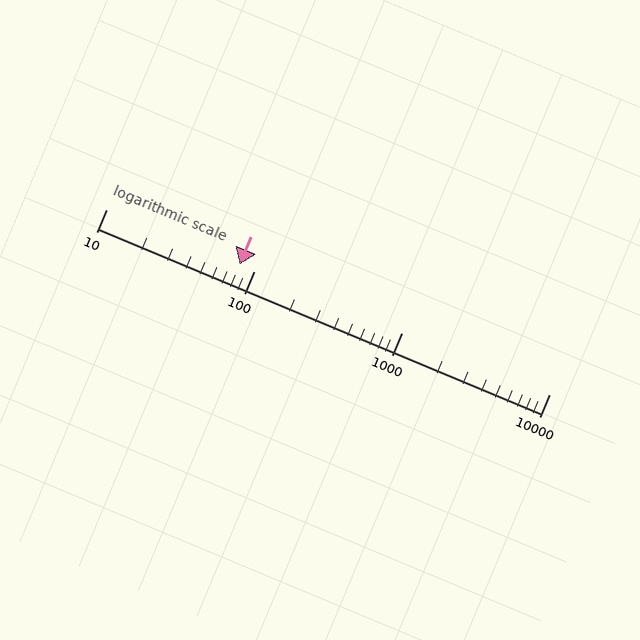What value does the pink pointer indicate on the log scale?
The pointer indicates approximately 80.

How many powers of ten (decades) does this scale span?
The scale spans 3 decades, from 10 to 10000.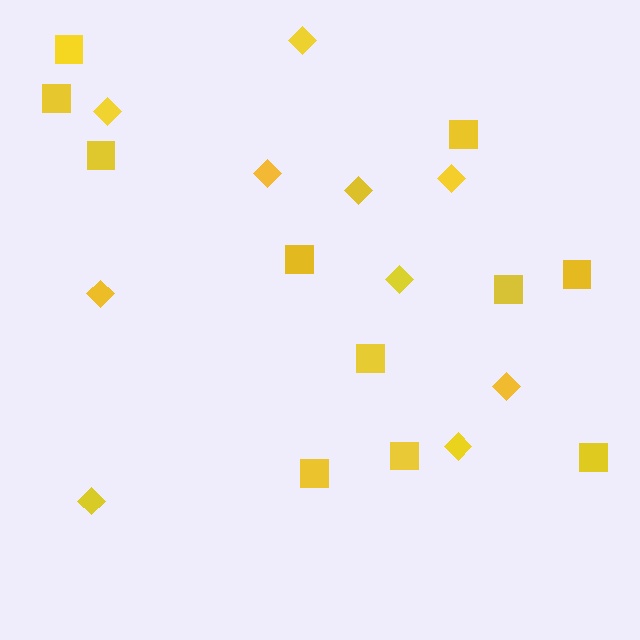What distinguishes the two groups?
There are 2 groups: one group of diamonds (10) and one group of squares (11).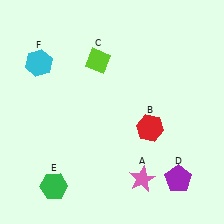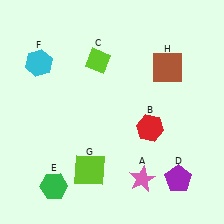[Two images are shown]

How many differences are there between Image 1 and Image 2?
There are 2 differences between the two images.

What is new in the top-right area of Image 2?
A brown square (H) was added in the top-right area of Image 2.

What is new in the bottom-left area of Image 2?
A lime square (G) was added in the bottom-left area of Image 2.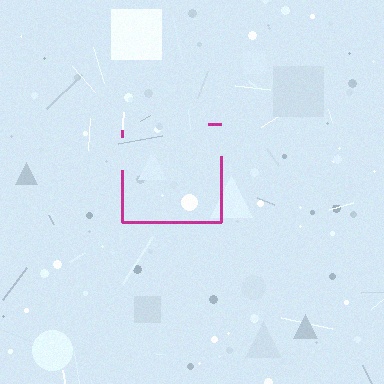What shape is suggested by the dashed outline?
The dashed outline suggests a square.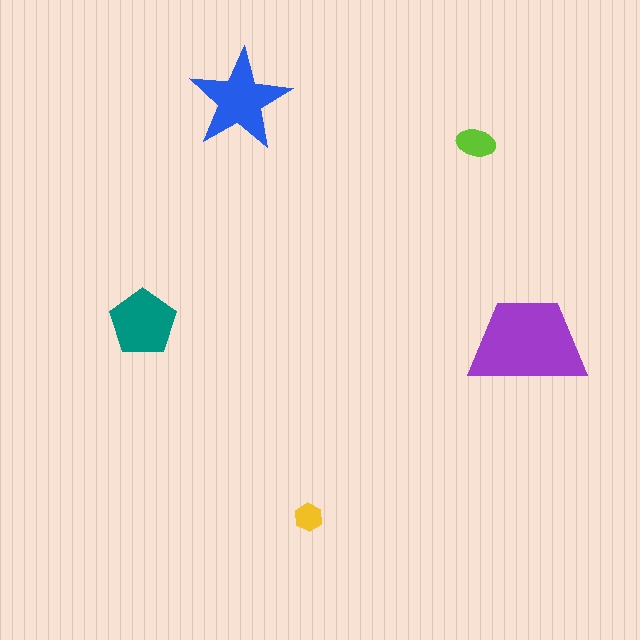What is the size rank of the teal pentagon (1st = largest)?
3rd.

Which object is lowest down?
The yellow hexagon is bottommost.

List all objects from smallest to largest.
The yellow hexagon, the lime ellipse, the teal pentagon, the blue star, the purple trapezoid.